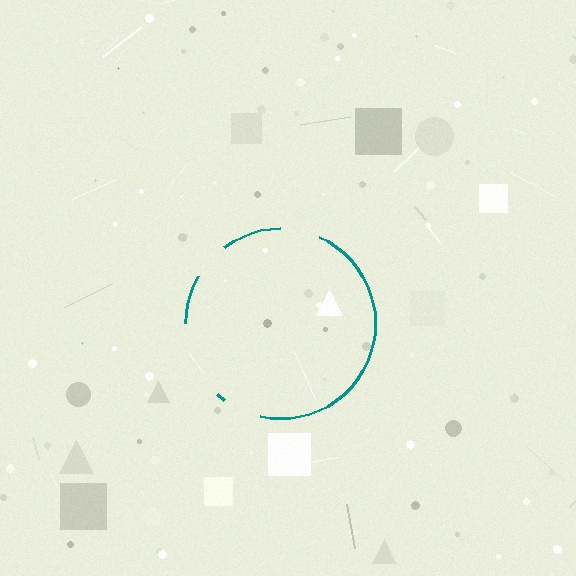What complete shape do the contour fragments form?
The contour fragments form a circle.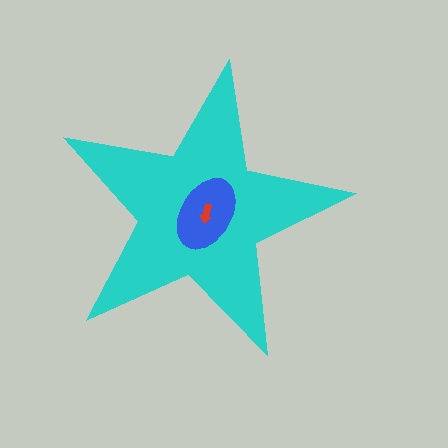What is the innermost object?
The red arrow.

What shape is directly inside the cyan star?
The blue ellipse.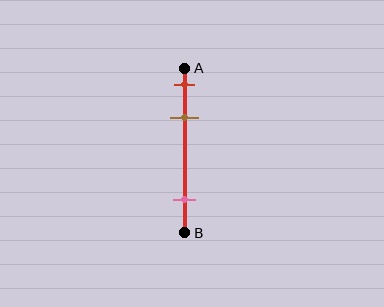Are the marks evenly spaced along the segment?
No, the marks are not evenly spaced.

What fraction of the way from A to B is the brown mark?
The brown mark is approximately 30% (0.3) of the way from A to B.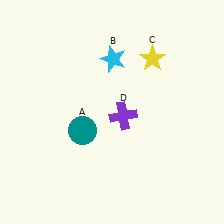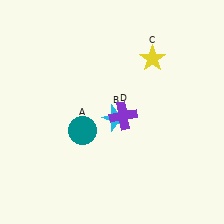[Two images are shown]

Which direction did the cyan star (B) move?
The cyan star (B) moved down.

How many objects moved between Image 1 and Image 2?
1 object moved between the two images.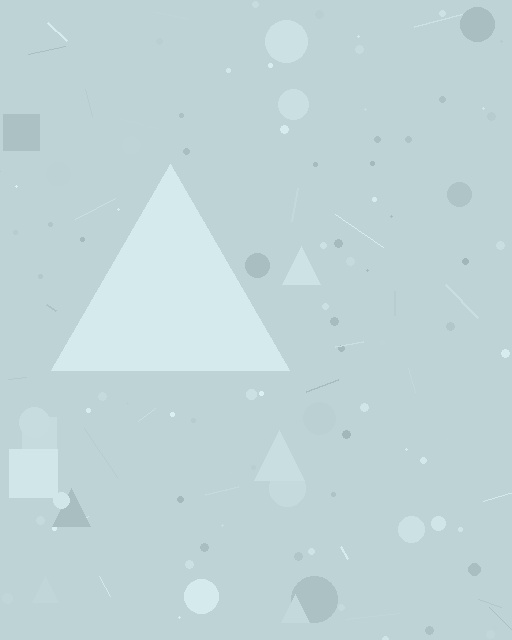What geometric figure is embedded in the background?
A triangle is embedded in the background.